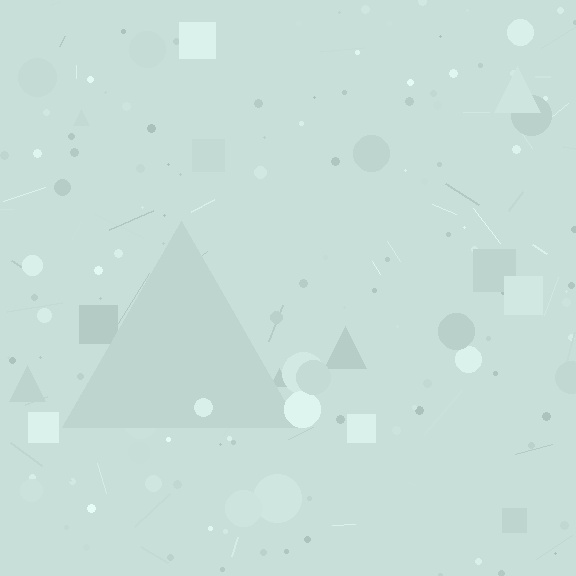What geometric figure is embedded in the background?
A triangle is embedded in the background.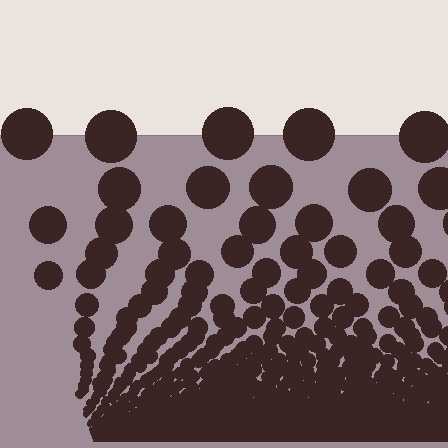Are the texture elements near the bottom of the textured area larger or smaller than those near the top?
Smaller. The gradient is inverted — elements near the bottom are smaller and denser.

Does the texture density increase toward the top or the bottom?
Density increases toward the bottom.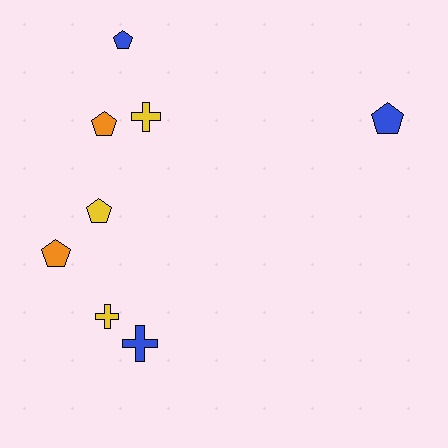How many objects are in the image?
There are 8 objects.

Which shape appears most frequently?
Pentagon, with 5 objects.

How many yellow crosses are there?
There are 2 yellow crosses.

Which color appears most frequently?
Yellow, with 3 objects.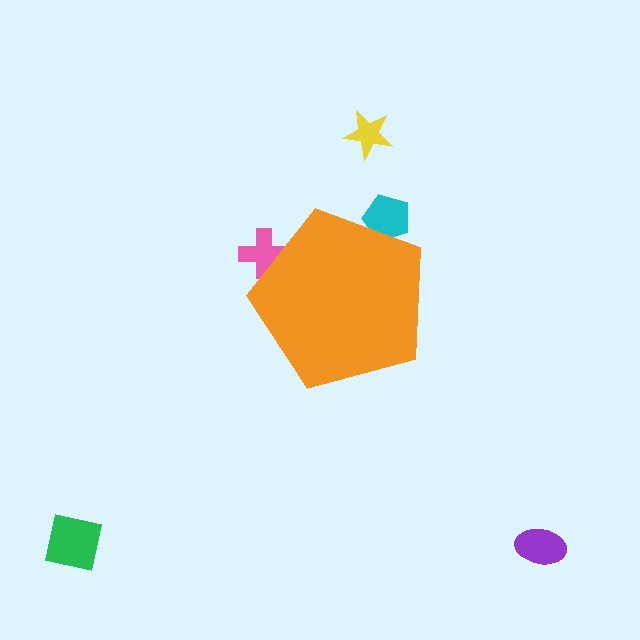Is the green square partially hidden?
No, the green square is fully visible.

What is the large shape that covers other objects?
An orange pentagon.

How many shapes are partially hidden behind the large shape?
2 shapes are partially hidden.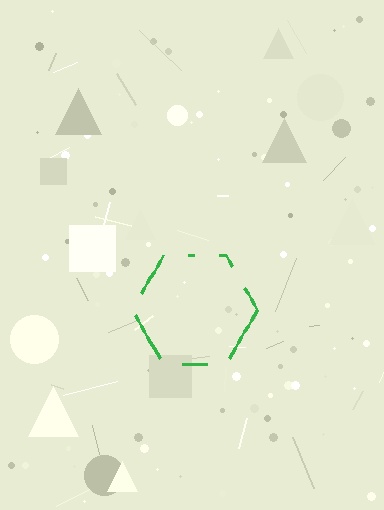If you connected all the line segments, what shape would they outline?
They would outline a hexagon.